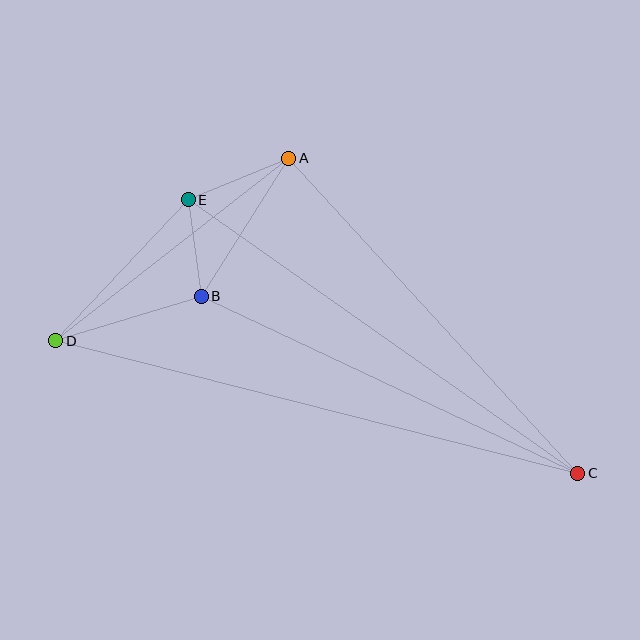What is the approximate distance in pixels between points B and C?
The distance between B and C is approximately 416 pixels.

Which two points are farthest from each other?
Points C and D are farthest from each other.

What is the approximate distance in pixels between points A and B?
The distance between A and B is approximately 163 pixels.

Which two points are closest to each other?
Points B and E are closest to each other.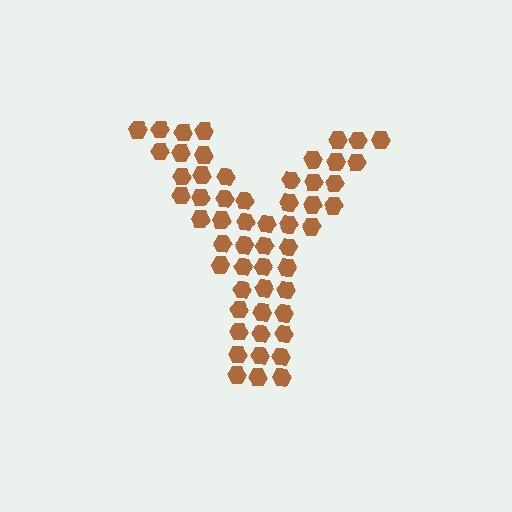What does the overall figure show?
The overall figure shows the letter Y.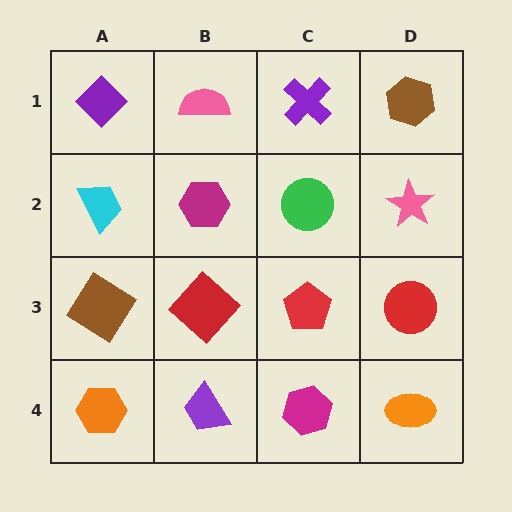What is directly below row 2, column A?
A brown diamond.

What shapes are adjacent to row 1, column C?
A green circle (row 2, column C), a pink semicircle (row 1, column B), a brown hexagon (row 1, column D).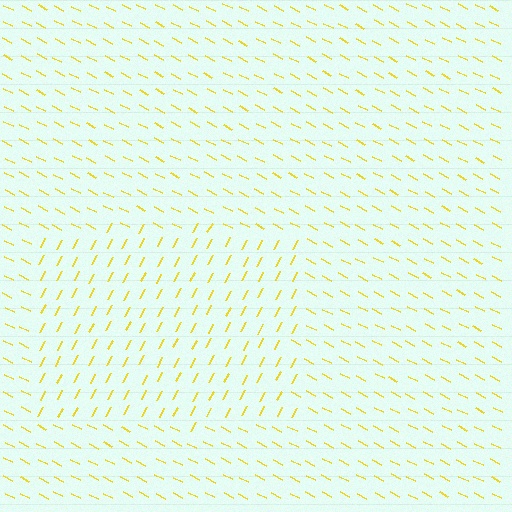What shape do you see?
I see a rectangle.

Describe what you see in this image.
The image is filled with small yellow line segments. A rectangle region in the image has lines oriented differently from the surrounding lines, creating a visible texture boundary.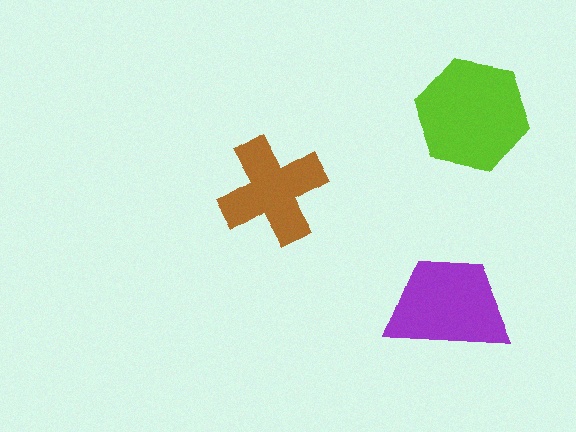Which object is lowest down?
The purple trapezoid is bottommost.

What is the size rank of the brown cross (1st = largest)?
3rd.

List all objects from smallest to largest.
The brown cross, the purple trapezoid, the lime hexagon.